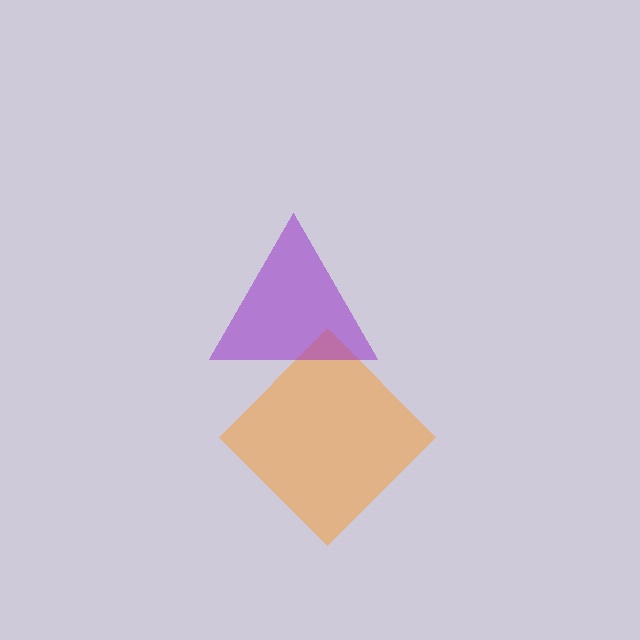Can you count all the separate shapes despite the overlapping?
Yes, there are 2 separate shapes.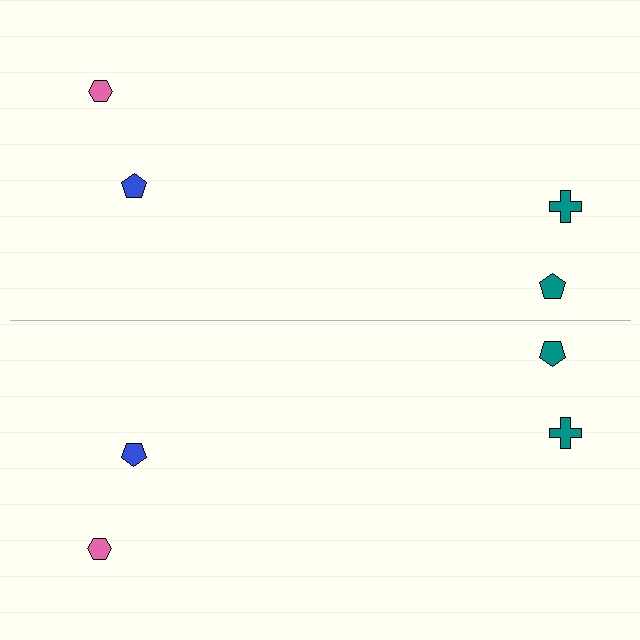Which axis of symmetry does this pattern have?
The pattern has a horizontal axis of symmetry running through the center of the image.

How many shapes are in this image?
There are 8 shapes in this image.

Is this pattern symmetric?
Yes, this pattern has bilateral (reflection) symmetry.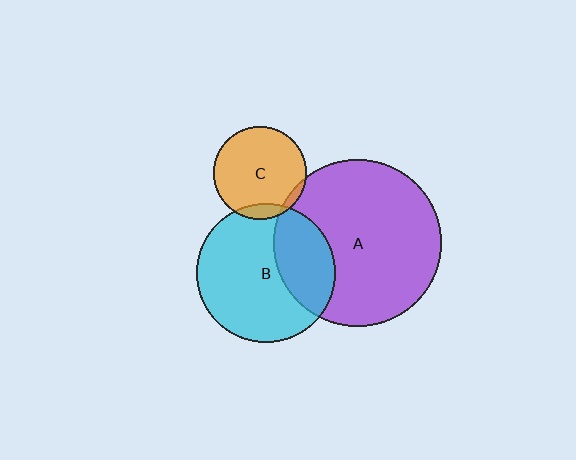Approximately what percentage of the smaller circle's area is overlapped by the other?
Approximately 5%.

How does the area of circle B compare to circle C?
Approximately 2.2 times.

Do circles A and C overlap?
Yes.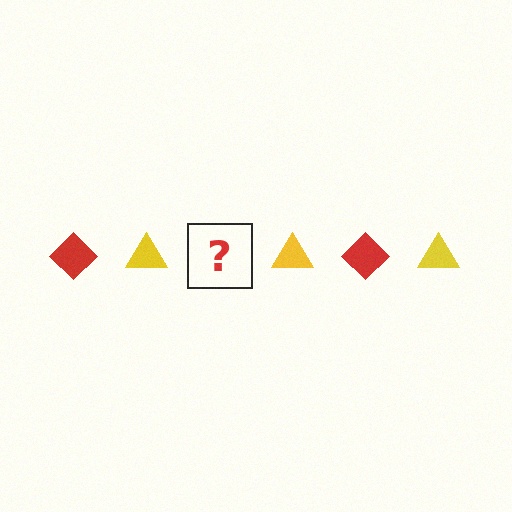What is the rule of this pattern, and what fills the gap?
The rule is that the pattern alternates between red diamond and yellow triangle. The gap should be filled with a red diamond.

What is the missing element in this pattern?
The missing element is a red diamond.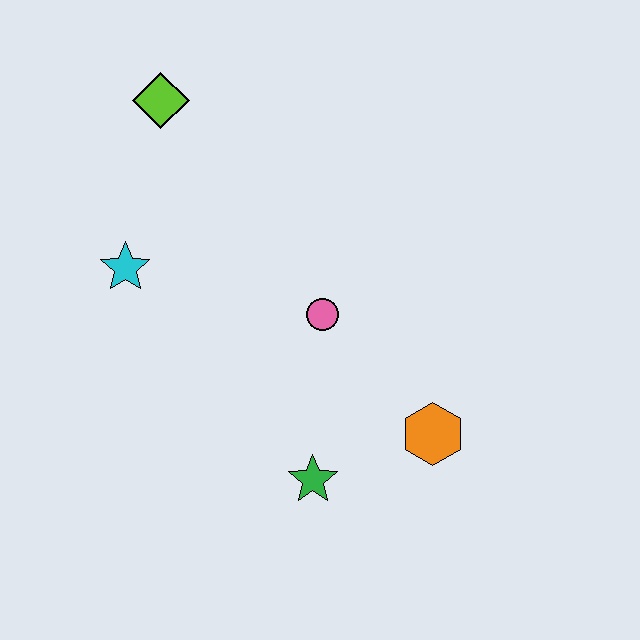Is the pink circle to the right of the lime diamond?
Yes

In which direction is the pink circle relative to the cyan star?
The pink circle is to the right of the cyan star.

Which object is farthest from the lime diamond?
The orange hexagon is farthest from the lime diamond.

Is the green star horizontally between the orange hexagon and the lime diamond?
Yes